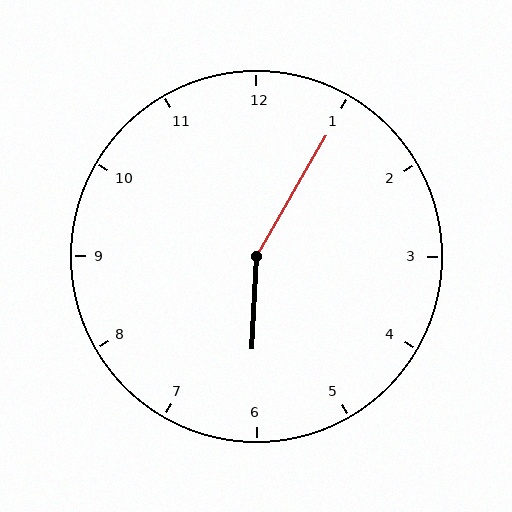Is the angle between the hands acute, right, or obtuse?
It is obtuse.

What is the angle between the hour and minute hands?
Approximately 152 degrees.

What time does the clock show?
6:05.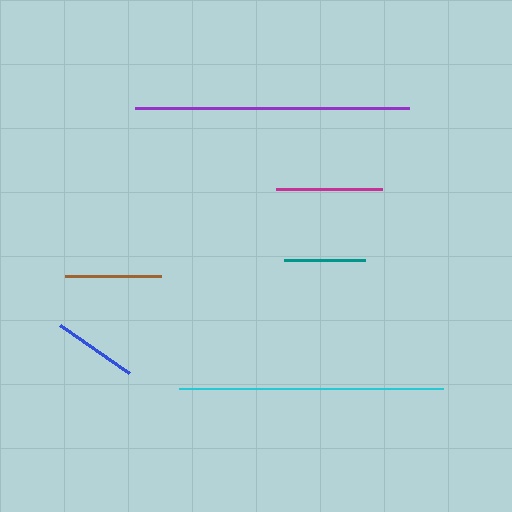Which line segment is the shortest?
The teal line is the shortest at approximately 80 pixels.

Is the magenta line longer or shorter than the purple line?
The purple line is longer than the magenta line.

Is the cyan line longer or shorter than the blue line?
The cyan line is longer than the blue line.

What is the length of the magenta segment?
The magenta segment is approximately 106 pixels long.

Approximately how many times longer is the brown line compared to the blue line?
The brown line is approximately 1.1 times the length of the blue line.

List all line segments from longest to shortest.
From longest to shortest: purple, cyan, magenta, brown, blue, teal.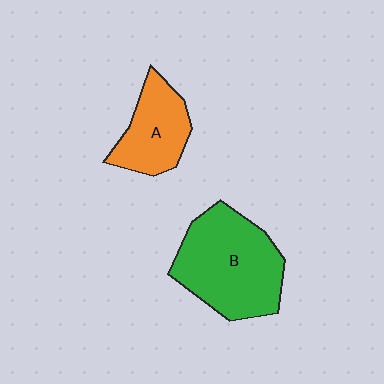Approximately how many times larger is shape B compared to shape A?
Approximately 1.7 times.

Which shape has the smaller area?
Shape A (orange).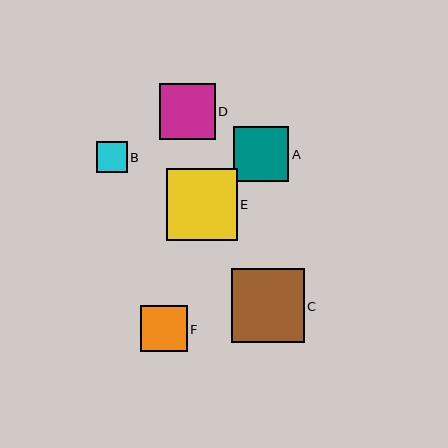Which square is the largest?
Square C is the largest with a size of approximately 73 pixels.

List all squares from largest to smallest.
From largest to smallest: C, E, D, A, F, B.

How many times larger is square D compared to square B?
Square D is approximately 1.8 times the size of square B.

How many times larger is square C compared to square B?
Square C is approximately 2.4 times the size of square B.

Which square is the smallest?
Square B is the smallest with a size of approximately 30 pixels.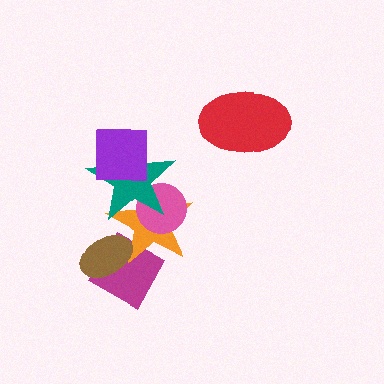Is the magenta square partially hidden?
Yes, it is partially covered by another shape.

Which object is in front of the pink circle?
The teal star is in front of the pink circle.